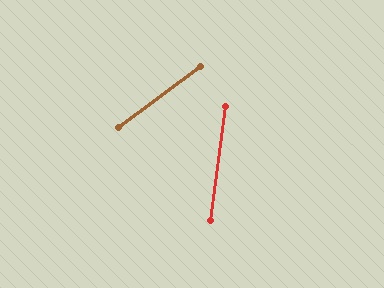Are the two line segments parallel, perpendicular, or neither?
Neither parallel nor perpendicular — they differ by about 46°.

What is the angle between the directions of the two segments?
Approximately 46 degrees.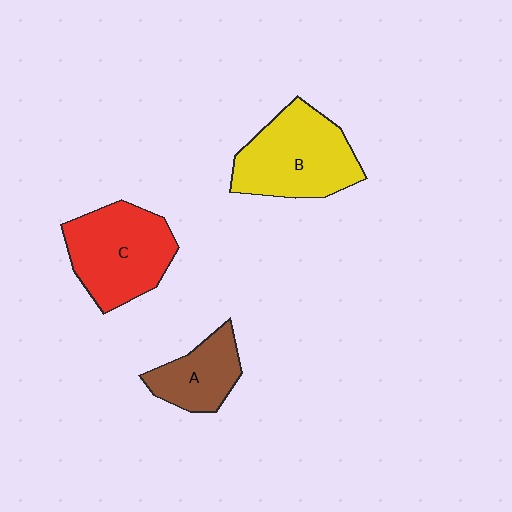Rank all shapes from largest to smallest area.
From largest to smallest: B (yellow), C (red), A (brown).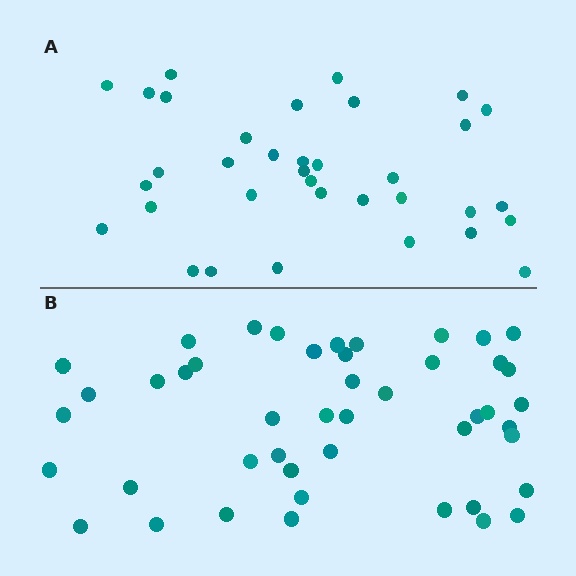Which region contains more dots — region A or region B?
Region B (the bottom region) has more dots.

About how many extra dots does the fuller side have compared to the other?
Region B has roughly 12 or so more dots than region A.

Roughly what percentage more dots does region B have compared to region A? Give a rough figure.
About 30% more.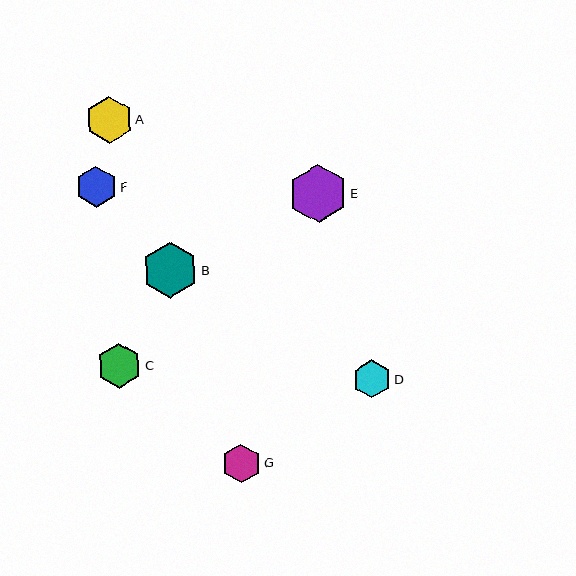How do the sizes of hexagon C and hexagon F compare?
Hexagon C and hexagon F are approximately the same size.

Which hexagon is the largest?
Hexagon E is the largest with a size of approximately 58 pixels.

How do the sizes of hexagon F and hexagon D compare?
Hexagon F and hexagon D are approximately the same size.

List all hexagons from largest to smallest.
From largest to smallest: E, B, A, C, F, G, D.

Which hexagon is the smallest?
Hexagon D is the smallest with a size of approximately 38 pixels.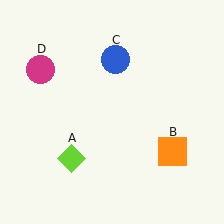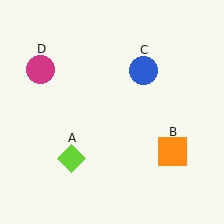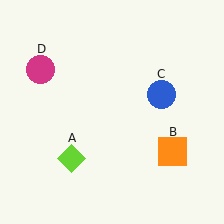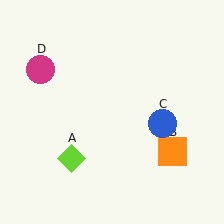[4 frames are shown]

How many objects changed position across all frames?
1 object changed position: blue circle (object C).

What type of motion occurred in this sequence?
The blue circle (object C) rotated clockwise around the center of the scene.